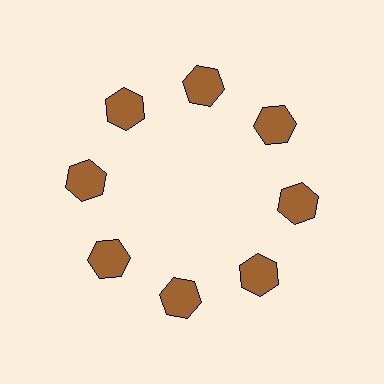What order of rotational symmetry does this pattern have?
This pattern has 8-fold rotational symmetry.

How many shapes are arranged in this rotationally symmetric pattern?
There are 8 shapes, arranged in 8 groups of 1.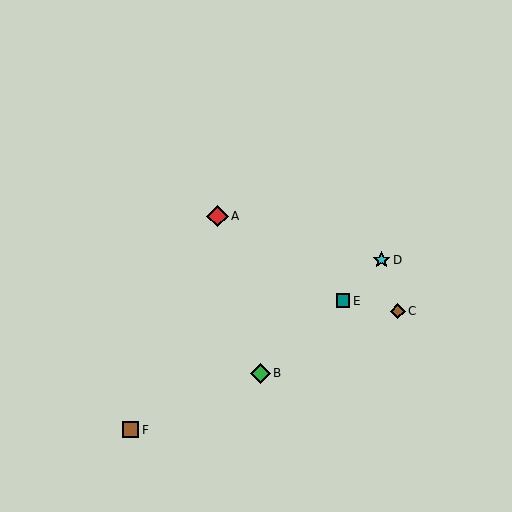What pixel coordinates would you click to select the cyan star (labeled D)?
Click at (381, 260) to select the cyan star D.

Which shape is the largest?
The red diamond (labeled A) is the largest.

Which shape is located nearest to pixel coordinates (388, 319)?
The brown diamond (labeled C) at (398, 311) is nearest to that location.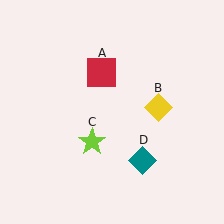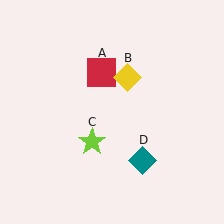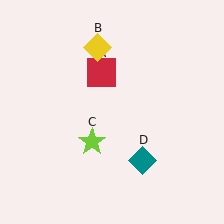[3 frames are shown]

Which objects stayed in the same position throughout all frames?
Red square (object A) and lime star (object C) and teal diamond (object D) remained stationary.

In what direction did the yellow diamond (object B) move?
The yellow diamond (object B) moved up and to the left.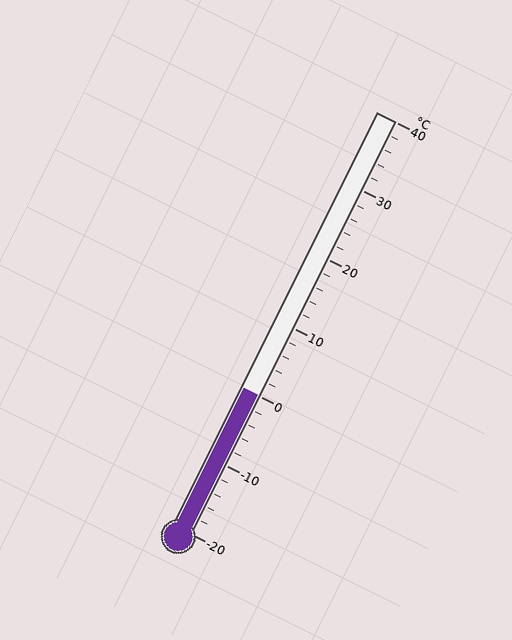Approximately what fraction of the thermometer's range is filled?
The thermometer is filled to approximately 35% of its range.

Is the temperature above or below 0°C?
The temperature is at 0°C.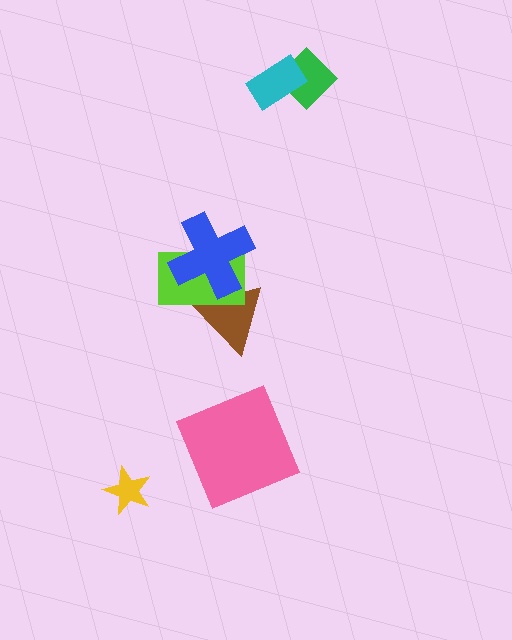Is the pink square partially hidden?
No, no other shape covers it.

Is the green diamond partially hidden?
Yes, it is partially covered by another shape.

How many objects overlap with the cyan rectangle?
1 object overlaps with the cyan rectangle.